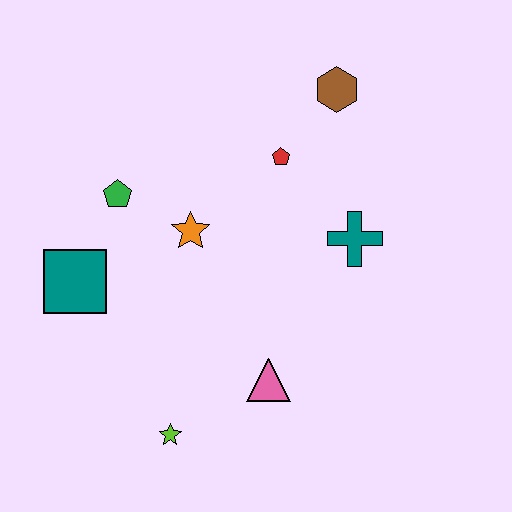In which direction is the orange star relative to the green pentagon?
The orange star is to the right of the green pentagon.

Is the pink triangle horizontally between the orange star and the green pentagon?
No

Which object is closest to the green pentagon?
The orange star is closest to the green pentagon.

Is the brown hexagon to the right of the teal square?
Yes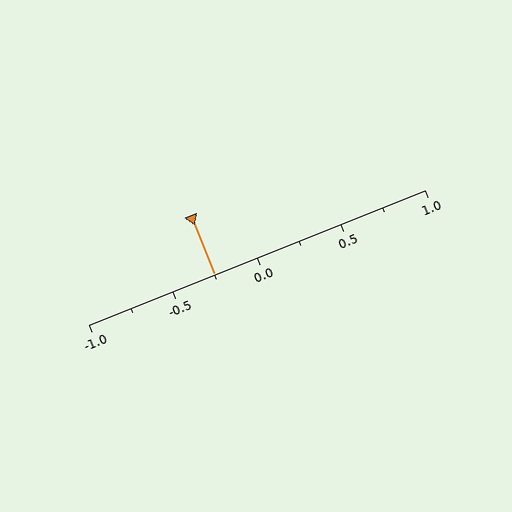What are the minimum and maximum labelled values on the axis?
The axis runs from -1.0 to 1.0.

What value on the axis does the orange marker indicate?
The marker indicates approximately -0.25.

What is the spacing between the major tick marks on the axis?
The major ticks are spaced 0.5 apart.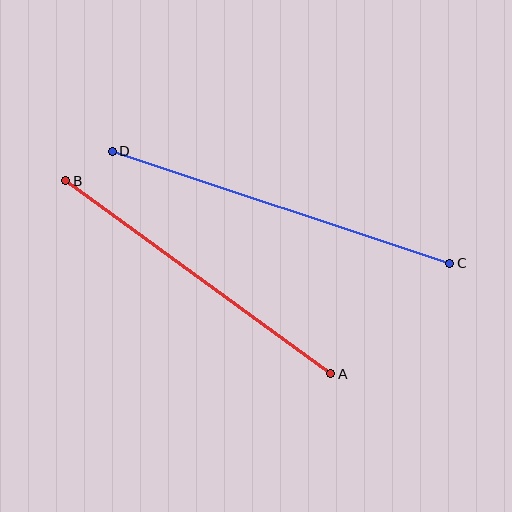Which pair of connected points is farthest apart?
Points C and D are farthest apart.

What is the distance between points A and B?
The distance is approximately 328 pixels.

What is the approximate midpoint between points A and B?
The midpoint is at approximately (198, 277) pixels.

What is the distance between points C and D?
The distance is approximately 356 pixels.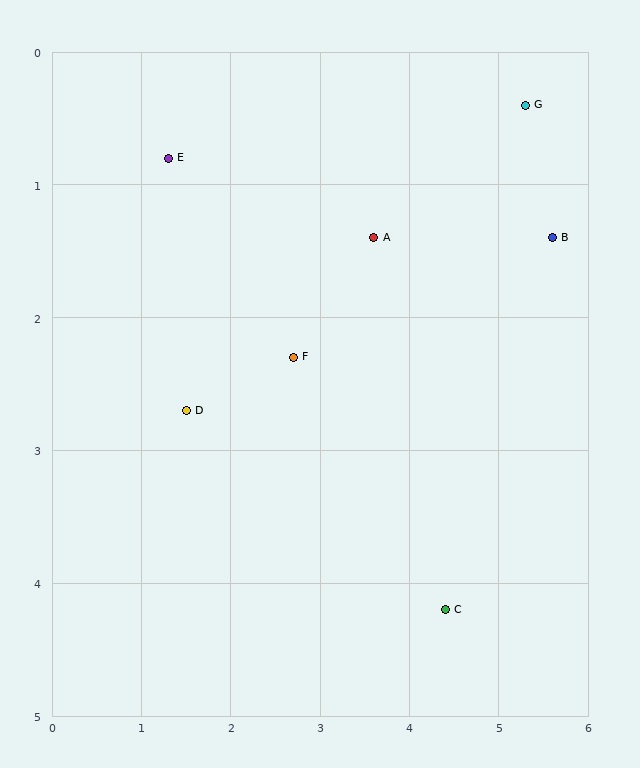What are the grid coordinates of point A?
Point A is at approximately (3.6, 1.4).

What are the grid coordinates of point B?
Point B is at approximately (5.6, 1.4).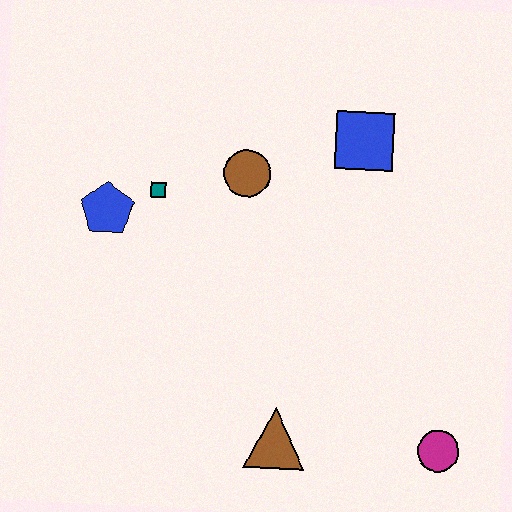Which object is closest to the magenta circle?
The brown triangle is closest to the magenta circle.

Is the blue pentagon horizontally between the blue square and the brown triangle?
No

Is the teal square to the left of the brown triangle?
Yes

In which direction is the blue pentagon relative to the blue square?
The blue pentagon is to the left of the blue square.